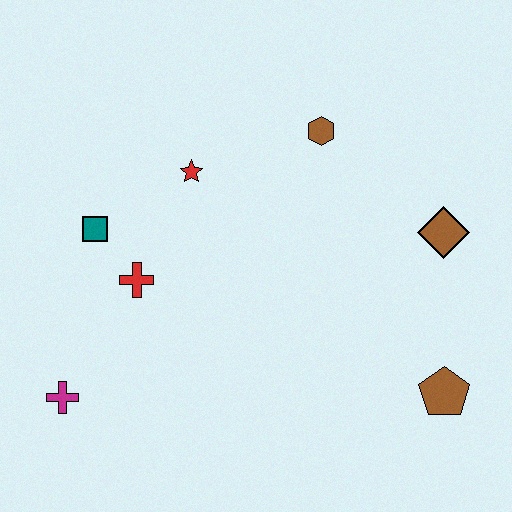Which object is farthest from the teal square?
The brown pentagon is farthest from the teal square.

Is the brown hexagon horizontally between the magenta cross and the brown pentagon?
Yes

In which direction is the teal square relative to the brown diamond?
The teal square is to the left of the brown diamond.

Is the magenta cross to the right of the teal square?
No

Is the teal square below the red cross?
No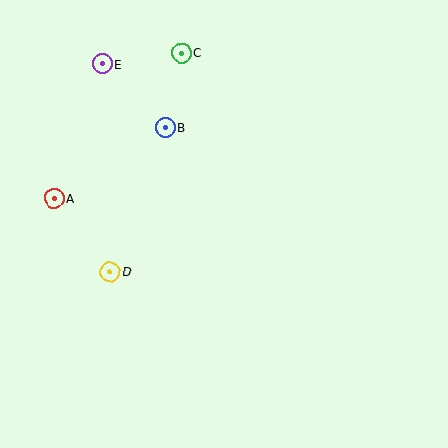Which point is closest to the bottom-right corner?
Point D is closest to the bottom-right corner.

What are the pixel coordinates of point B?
Point B is at (165, 127).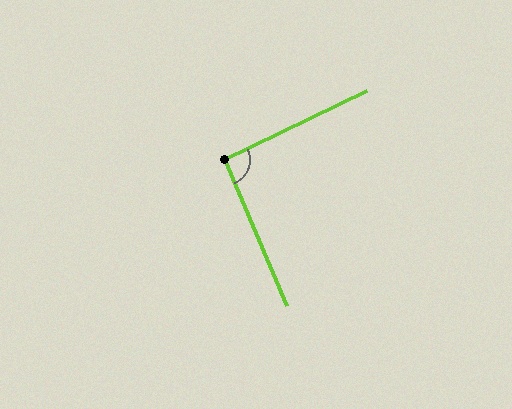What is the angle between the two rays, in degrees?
Approximately 93 degrees.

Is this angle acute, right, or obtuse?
It is approximately a right angle.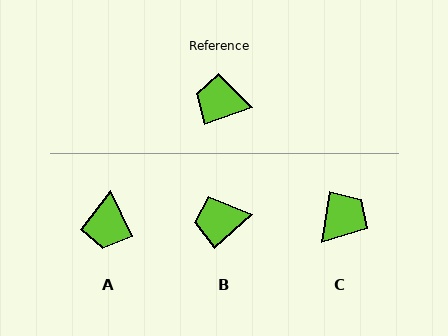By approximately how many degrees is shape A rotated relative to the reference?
Approximately 97 degrees counter-clockwise.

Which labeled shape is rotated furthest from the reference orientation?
C, about 118 degrees away.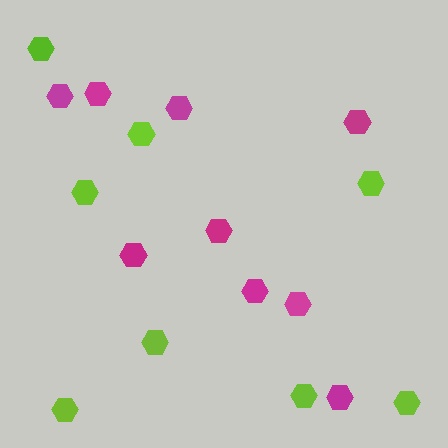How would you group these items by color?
There are 2 groups: one group of lime hexagons (8) and one group of magenta hexagons (9).